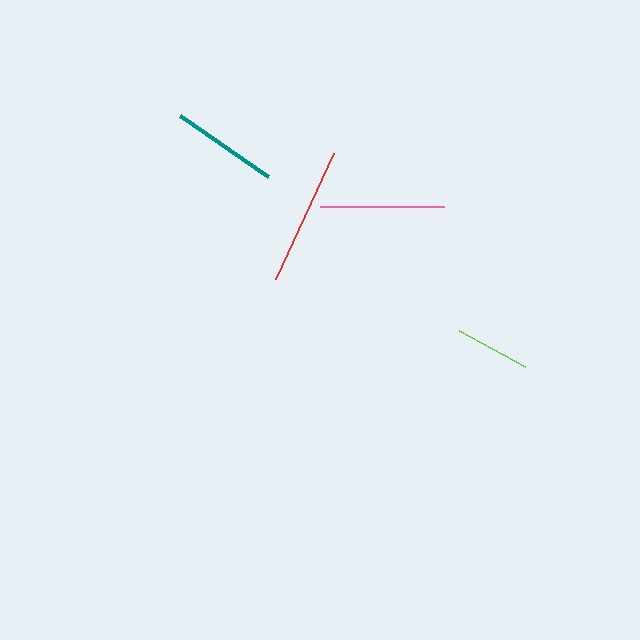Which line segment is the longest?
The red line is the longest at approximately 139 pixels.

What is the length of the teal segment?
The teal segment is approximately 107 pixels long.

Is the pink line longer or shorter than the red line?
The red line is longer than the pink line.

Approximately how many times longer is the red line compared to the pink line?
The red line is approximately 1.1 times the length of the pink line.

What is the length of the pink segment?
The pink segment is approximately 124 pixels long.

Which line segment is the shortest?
The lime line is the shortest at approximately 75 pixels.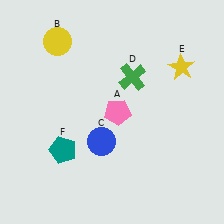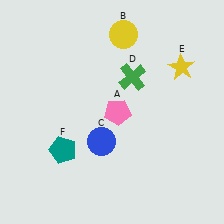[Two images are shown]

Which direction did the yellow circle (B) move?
The yellow circle (B) moved right.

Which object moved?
The yellow circle (B) moved right.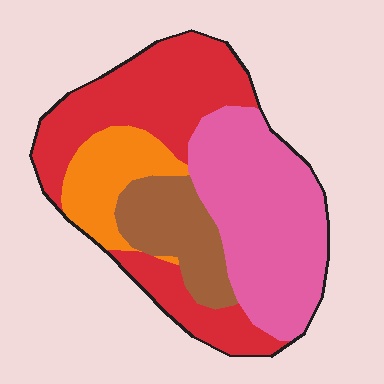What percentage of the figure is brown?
Brown takes up about one sixth (1/6) of the figure.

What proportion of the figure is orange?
Orange covers about 15% of the figure.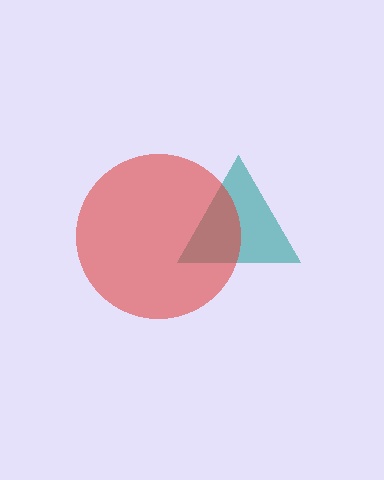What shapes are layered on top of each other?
The layered shapes are: a teal triangle, a red circle.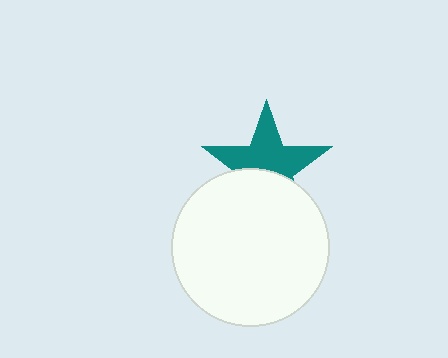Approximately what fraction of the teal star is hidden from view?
Roughly 41% of the teal star is hidden behind the white circle.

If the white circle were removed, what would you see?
You would see the complete teal star.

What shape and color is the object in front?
The object in front is a white circle.